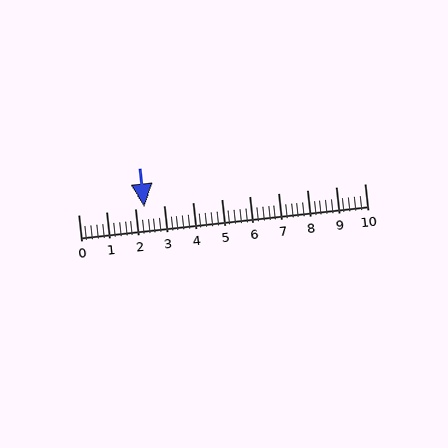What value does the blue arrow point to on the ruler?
The blue arrow points to approximately 2.3.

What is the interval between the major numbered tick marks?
The major tick marks are spaced 1 units apart.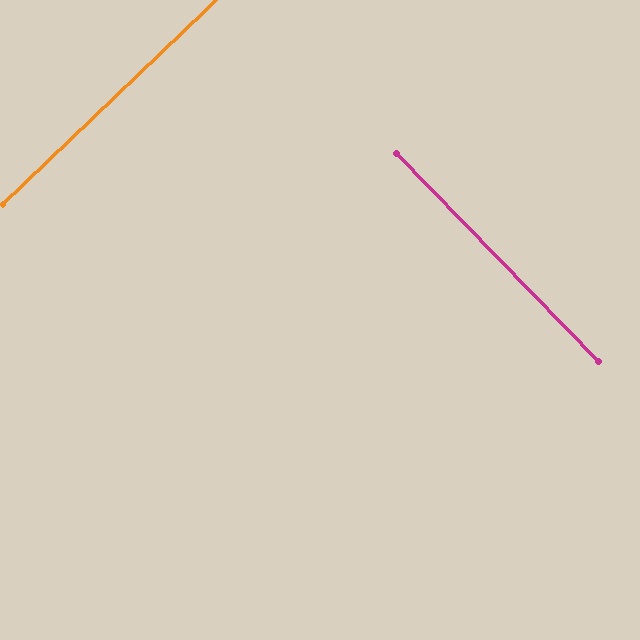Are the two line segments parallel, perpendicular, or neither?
Perpendicular — they meet at approximately 90°.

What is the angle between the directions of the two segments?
Approximately 90 degrees.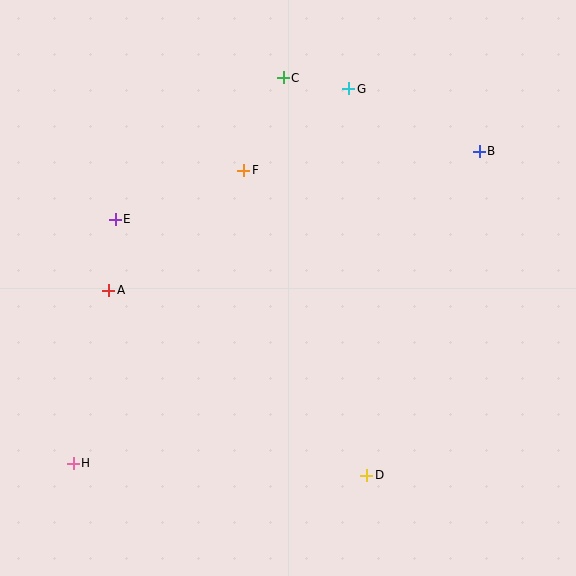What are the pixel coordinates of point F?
Point F is at (244, 170).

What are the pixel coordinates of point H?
Point H is at (73, 463).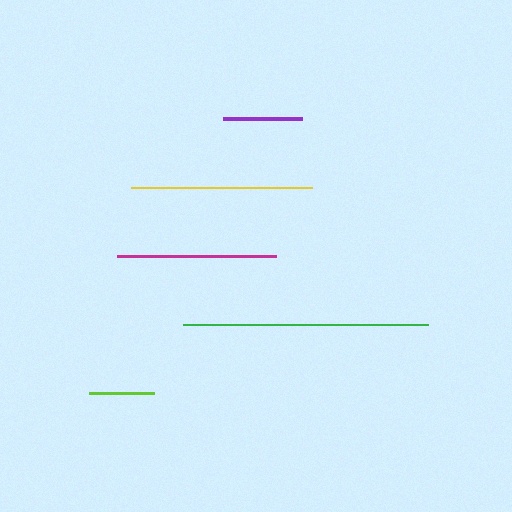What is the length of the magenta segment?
The magenta segment is approximately 158 pixels long.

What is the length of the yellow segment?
The yellow segment is approximately 180 pixels long.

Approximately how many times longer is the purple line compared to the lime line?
The purple line is approximately 1.2 times the length of the lime line.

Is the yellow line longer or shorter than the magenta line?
The yellow line is longer than the magenta line.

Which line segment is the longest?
The green line is the longest at approximately 245 pixels.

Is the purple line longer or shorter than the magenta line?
The magenta line is longer than the purple line.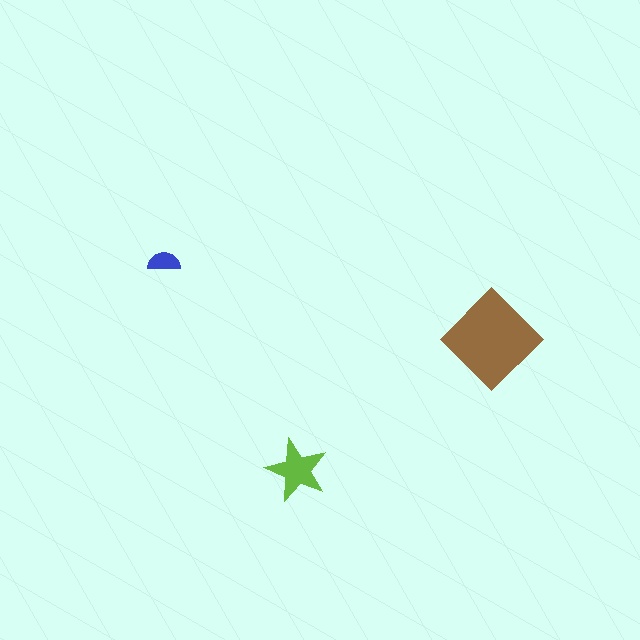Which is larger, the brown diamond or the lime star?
The brown diamond.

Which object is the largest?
The brown diamond.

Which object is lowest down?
The lime star is bottommost.